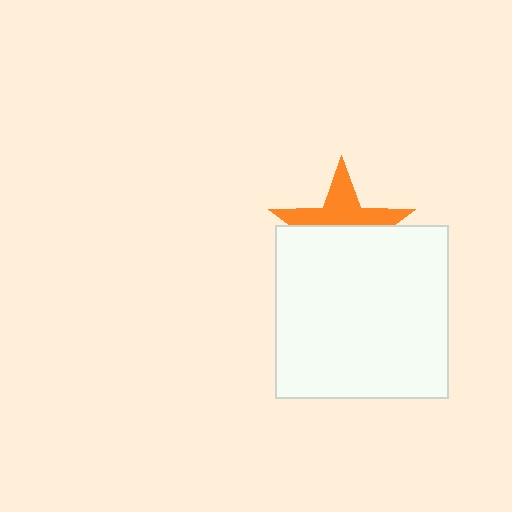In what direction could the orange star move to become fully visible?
The orange star could move up. That would shift it out from behind the white square entirely.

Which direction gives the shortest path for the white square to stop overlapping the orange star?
Moving down gives the shortest separation.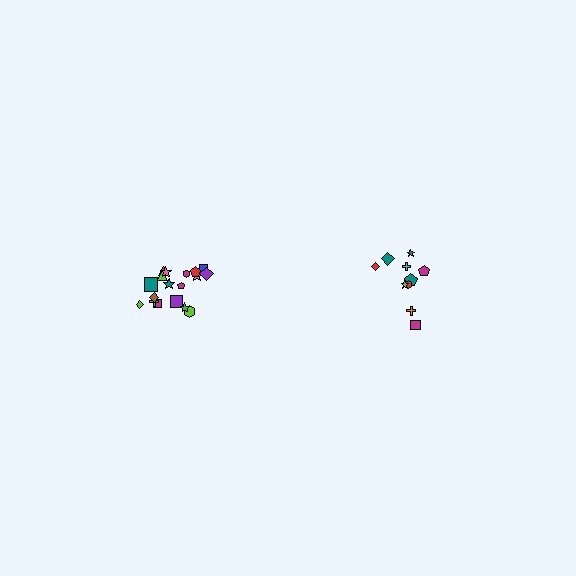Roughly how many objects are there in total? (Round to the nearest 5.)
Roughly 30 objects in total.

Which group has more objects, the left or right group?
The left group.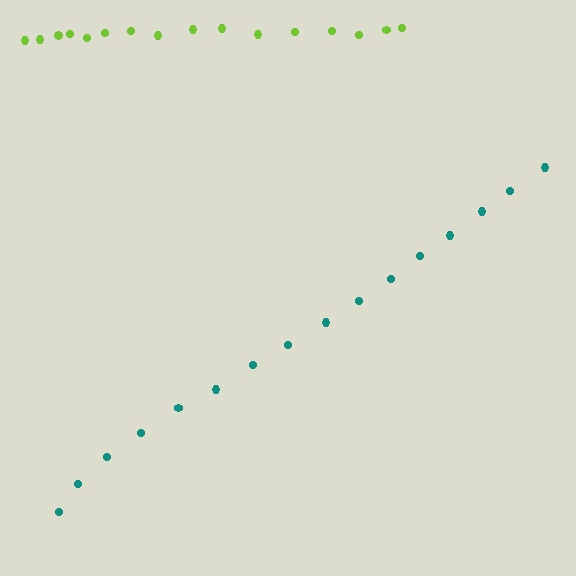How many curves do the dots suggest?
There are 2 distinct paths.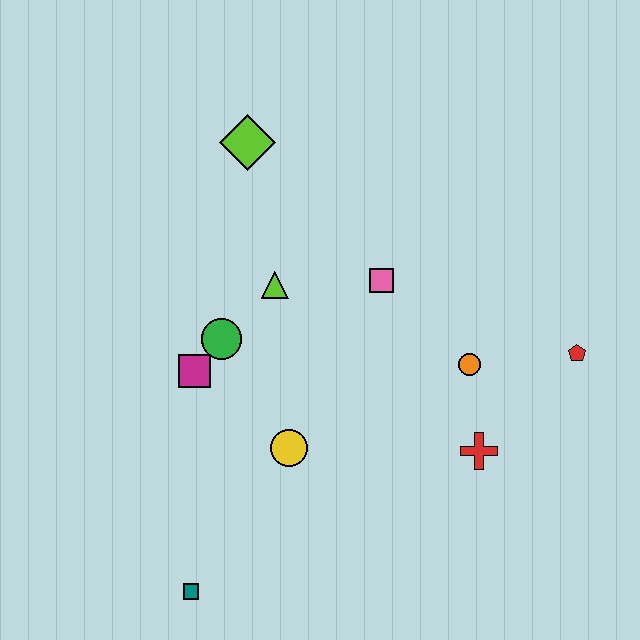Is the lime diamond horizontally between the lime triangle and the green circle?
Yes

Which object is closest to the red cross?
The orange circle is closest to the red cross.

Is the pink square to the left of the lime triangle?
No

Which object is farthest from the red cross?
The lime diamond is farthest from the red cross.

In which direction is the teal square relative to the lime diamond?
The teal square is below the lime diamond.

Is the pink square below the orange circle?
No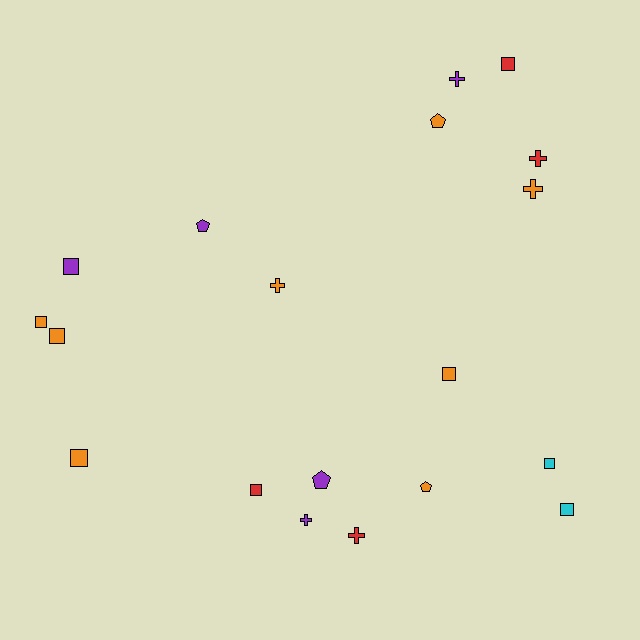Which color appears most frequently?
Orange, with 8 objects.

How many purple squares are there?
There is 1 purple square.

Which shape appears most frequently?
Square, with 9 objects.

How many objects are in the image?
There are 19 objects.